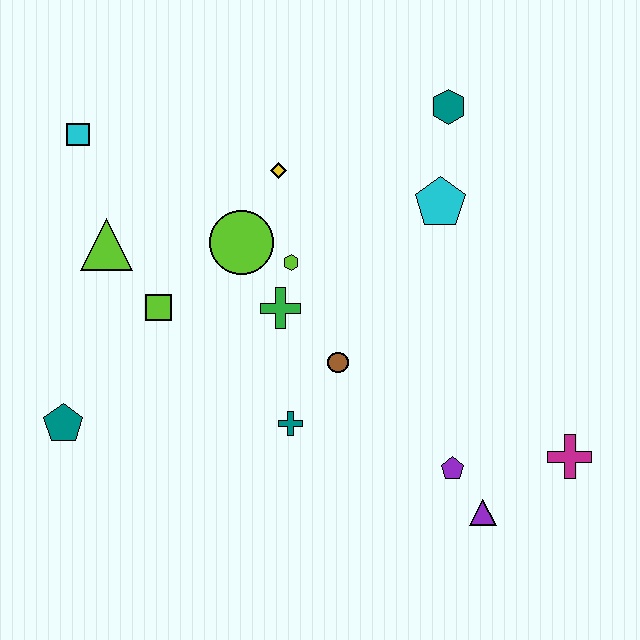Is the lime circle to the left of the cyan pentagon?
Yes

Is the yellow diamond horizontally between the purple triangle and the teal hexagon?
No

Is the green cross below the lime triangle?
Yes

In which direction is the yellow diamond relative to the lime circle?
The yellow diamond is above the lime circle.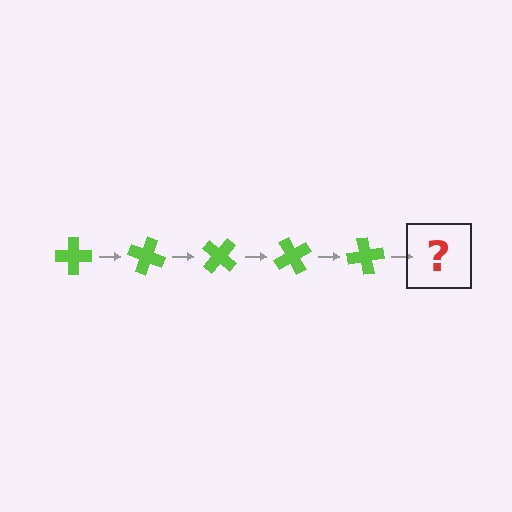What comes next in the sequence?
The next element should be a lime cross rotated 100 degrees.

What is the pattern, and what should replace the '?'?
The pattern is that the cross rotates 20 degrees each step. The '?' should be a lime cross rotated 100 degrees.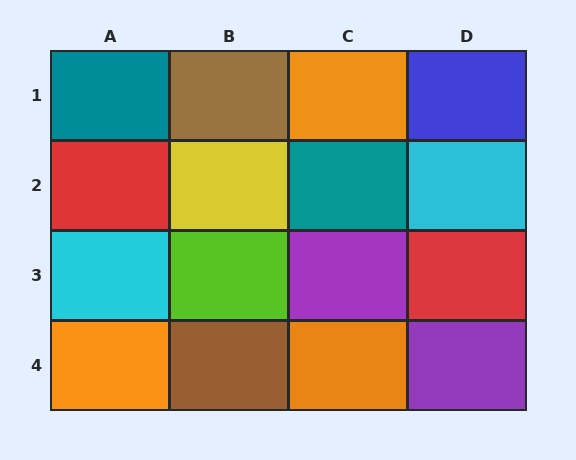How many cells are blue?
1 cell is blue.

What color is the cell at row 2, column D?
Cyan.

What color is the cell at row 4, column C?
Orange.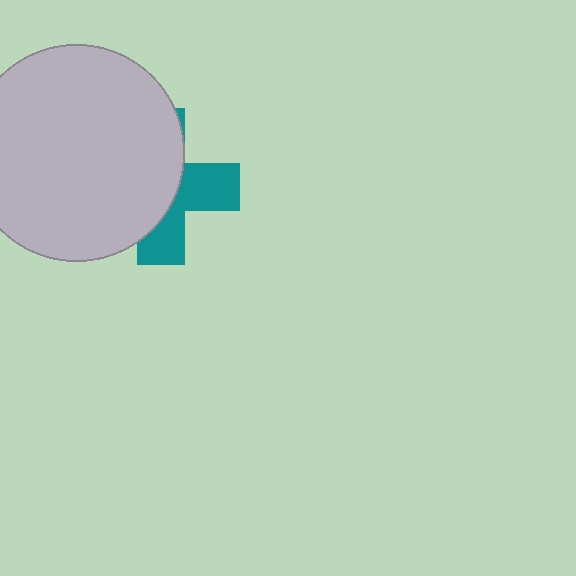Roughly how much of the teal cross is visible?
A small part of it is visible (roughly 40%).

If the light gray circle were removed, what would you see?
You would see the complete teal cross.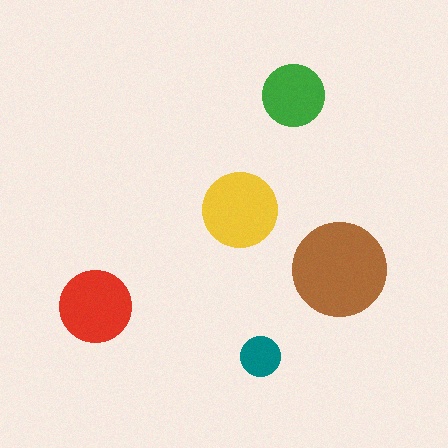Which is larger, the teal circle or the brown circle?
The brown one.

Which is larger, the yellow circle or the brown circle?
The brown one.